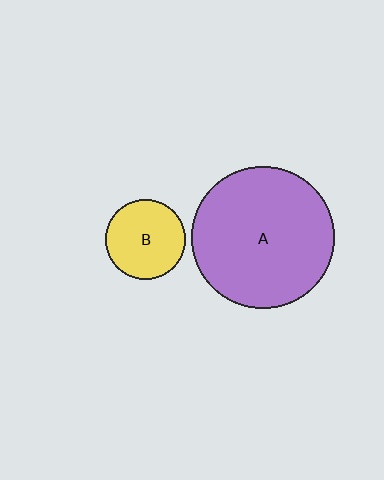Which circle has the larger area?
Circle A (purple).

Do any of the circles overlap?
No, none of the circles overlap.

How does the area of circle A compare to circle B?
Approximately 3.2 times.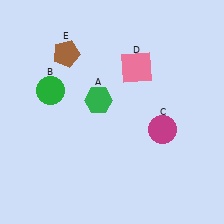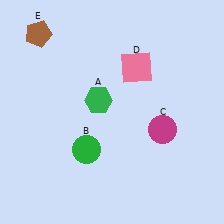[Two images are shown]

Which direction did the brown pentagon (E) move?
The brown pentagon (E) moved left.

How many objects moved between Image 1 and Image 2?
2 objects moved between the two images.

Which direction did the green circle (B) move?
The green circle (B) moved down.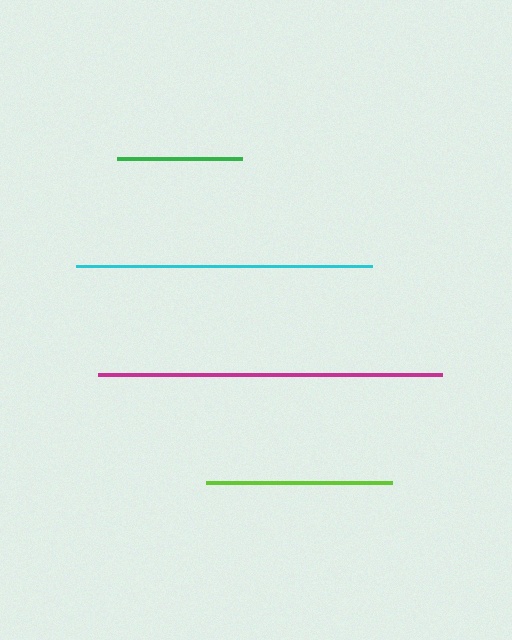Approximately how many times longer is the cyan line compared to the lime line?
The cyan line is approximately 1.6 times the length of the lime line.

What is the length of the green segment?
The green segment is approximately 124 pixels long.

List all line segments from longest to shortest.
From longest to shortest: magenta, cyan, lime, green.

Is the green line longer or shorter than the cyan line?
The cyan line is longer than the green line.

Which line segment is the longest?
The magenta line is the longest at approximately 344 pixels.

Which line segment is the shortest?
The green line is the shortest at approximately 124 pixels.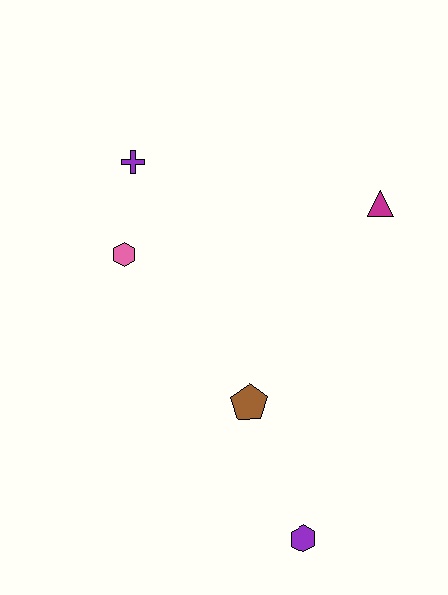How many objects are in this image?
There are 5 objects.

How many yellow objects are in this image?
There are no yellow objects.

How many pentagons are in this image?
There is 1 pentagon.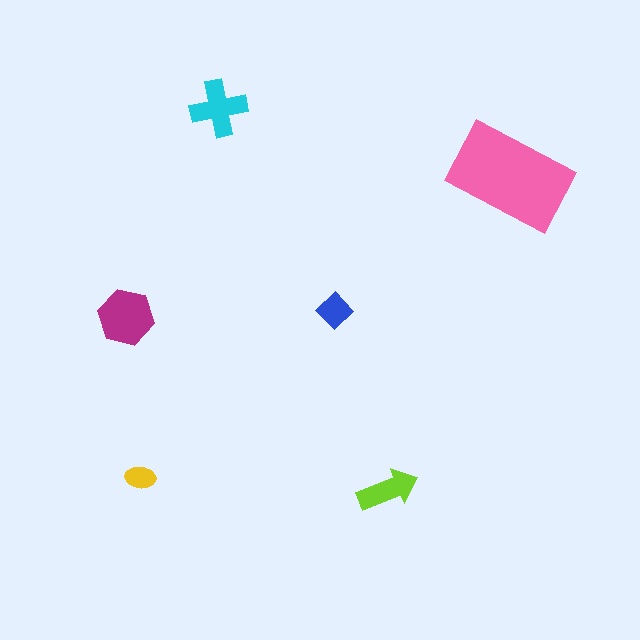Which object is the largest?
The pink rectangle.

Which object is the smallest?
The yellow ellipse.